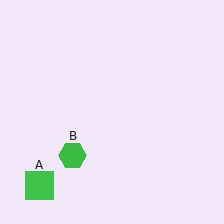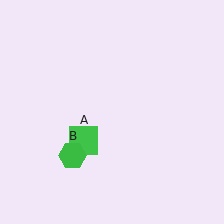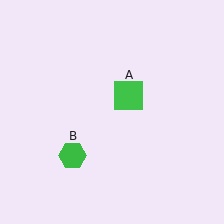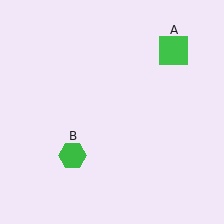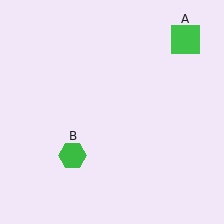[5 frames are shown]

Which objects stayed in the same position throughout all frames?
Green hexagon (object B) remained stationary.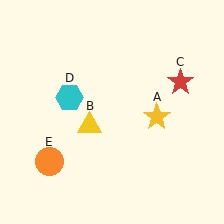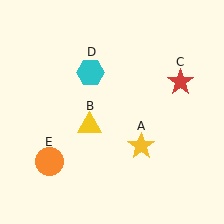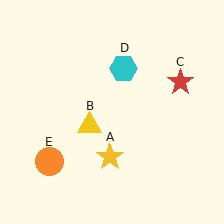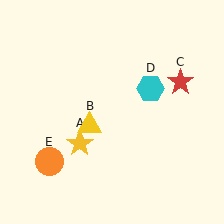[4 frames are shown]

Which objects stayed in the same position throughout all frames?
Yellow triangle (object B) and red star (object C) and orange circle (object E) remained stationary.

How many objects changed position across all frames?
2 objects changed position: yellow star (object A), cyan hexagon (object D).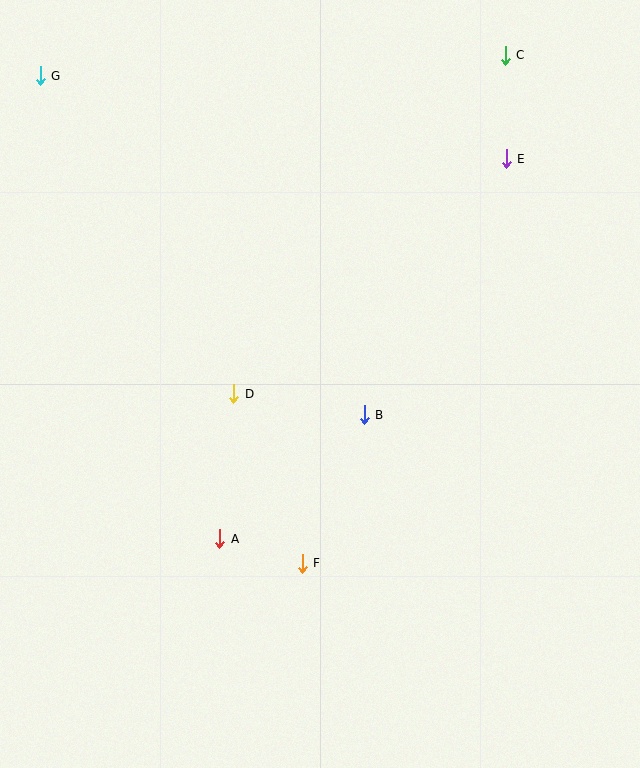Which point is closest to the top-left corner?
Point G is closest to the top-left corner.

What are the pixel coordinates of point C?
Point C is at (505, 55).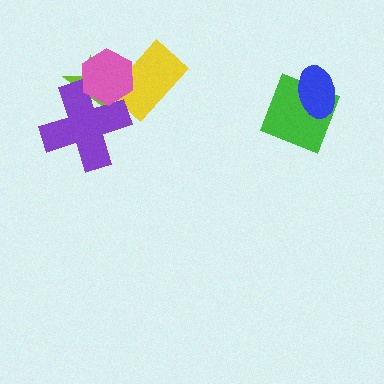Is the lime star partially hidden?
Yes, it is partially covered by another shape.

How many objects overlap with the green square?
1 object overlaps with the green square.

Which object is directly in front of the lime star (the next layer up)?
The purple cross is directly in front of the lime star.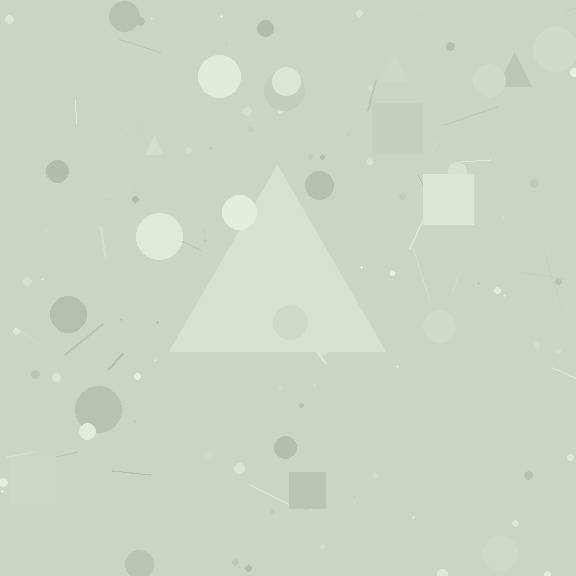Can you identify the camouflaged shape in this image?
The camouflaged shape is a triangle.